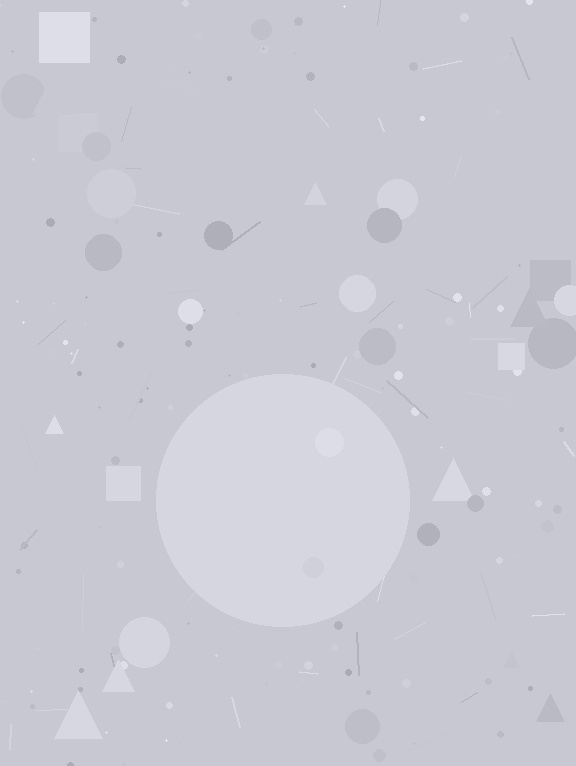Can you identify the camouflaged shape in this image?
The camouflaged shape is a circle.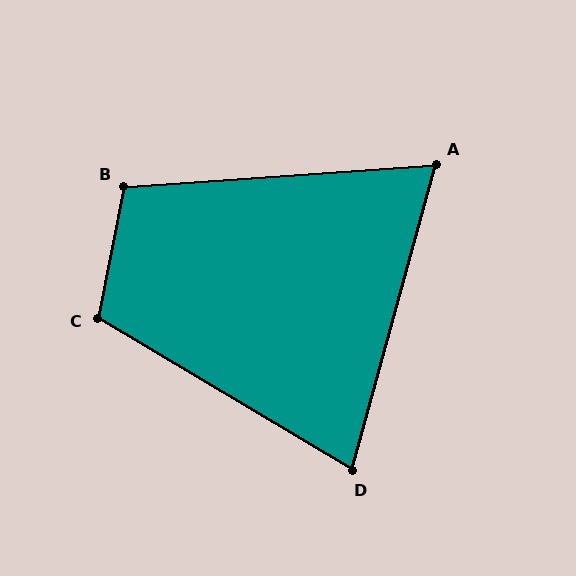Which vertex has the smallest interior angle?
A, at approximately 71 degrees.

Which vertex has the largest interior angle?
C, at approximately 109 degrees.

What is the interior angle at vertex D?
Approximately 75 degrees (acute).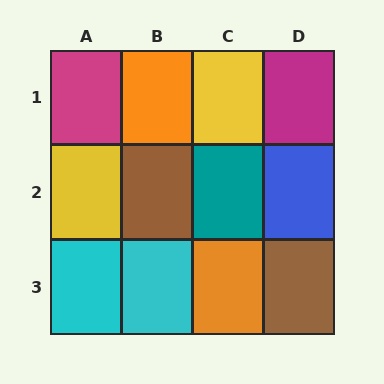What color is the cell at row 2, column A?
Yellow.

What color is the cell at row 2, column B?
Brown.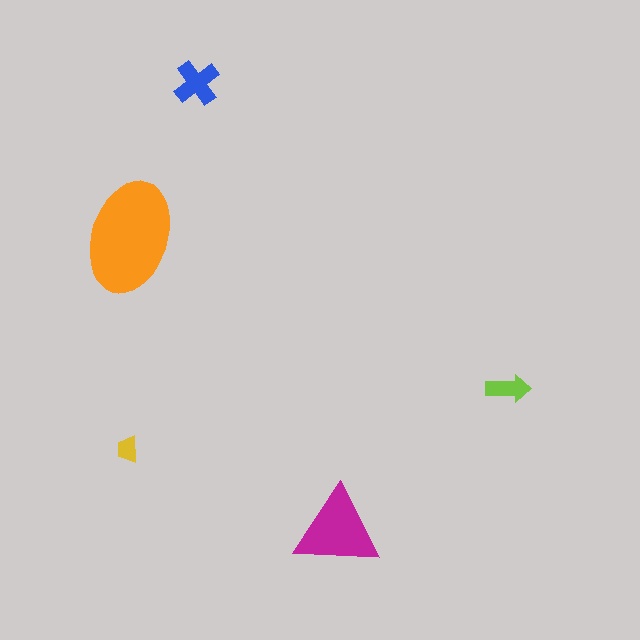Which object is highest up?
The blue cross is topmost.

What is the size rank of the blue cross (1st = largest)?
3rd.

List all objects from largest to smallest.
The orange ellipse, the magenta triangle, the blue cross, the lime arrow, the yellow trapezoid.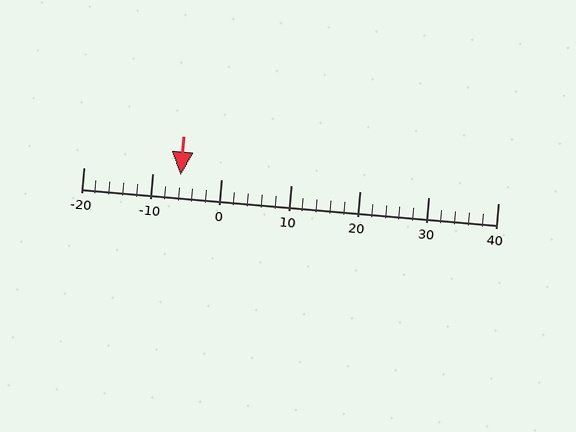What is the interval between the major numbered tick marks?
The major tick marks are spaced 10 units apart.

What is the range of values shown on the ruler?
The ruler shows values from -20 to 40.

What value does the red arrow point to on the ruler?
The red arrow points to approximately -6.